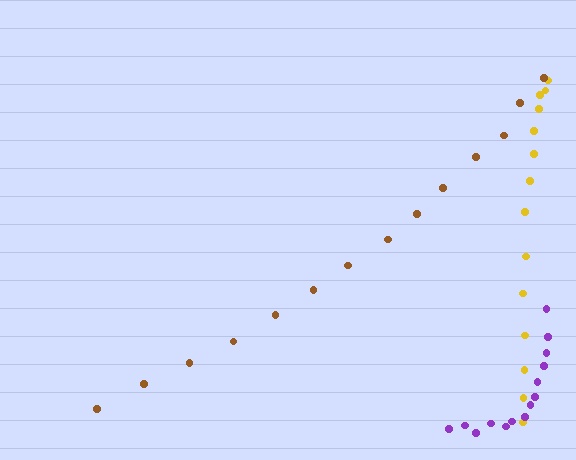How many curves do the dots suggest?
There are 3 distinct paths.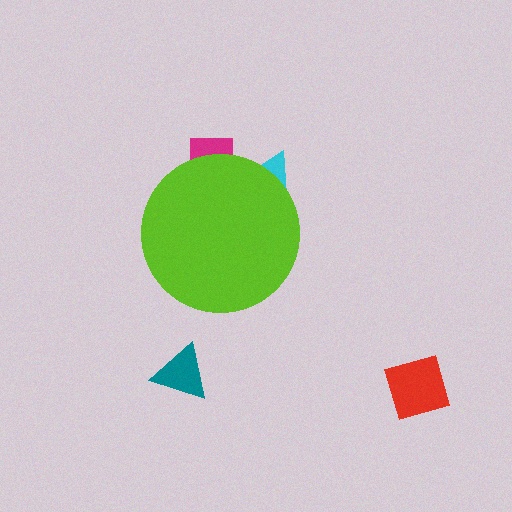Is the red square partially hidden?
No, the red square is fully visible.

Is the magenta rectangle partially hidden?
Yes, the magenta rectangle is partially hidden behind the lime circle.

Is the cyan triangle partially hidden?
Yes, the cyan triangle is partially hidden behind the lime circle.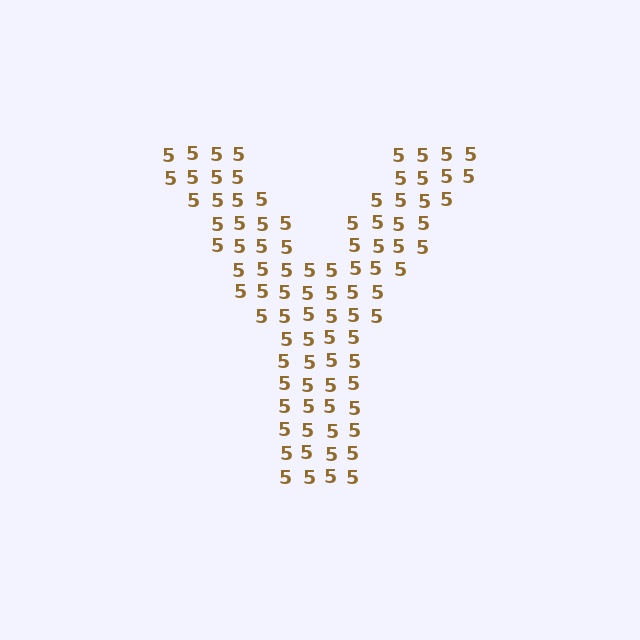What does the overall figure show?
The overall figure shows the letter Y.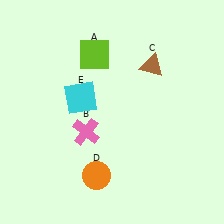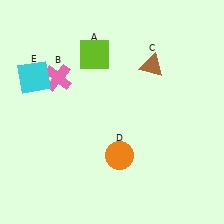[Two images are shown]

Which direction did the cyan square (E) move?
The cyan square (E) moved left.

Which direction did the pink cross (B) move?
The pink cross (B) moved up.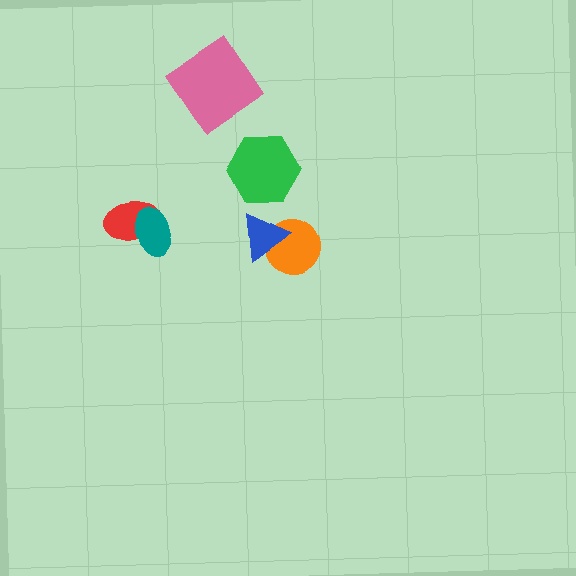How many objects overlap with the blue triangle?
1 object overlaps with the blue triangle.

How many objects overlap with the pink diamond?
0 objects overlap with the pink diamond.